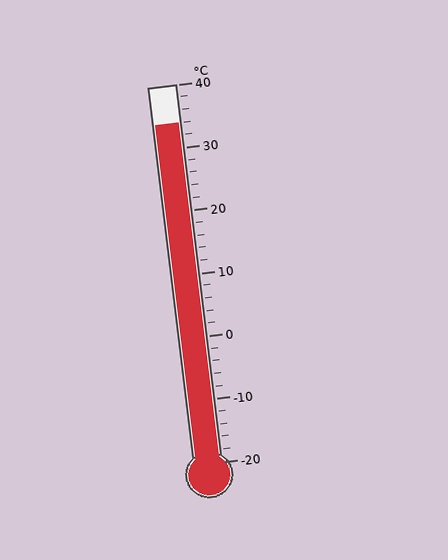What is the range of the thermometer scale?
The thermometer scale ranges from -20°C to 40°C.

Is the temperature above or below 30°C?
The temperature is above 30°C.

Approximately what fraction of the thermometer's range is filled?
The thermometer is filled to approximately 90% of its range.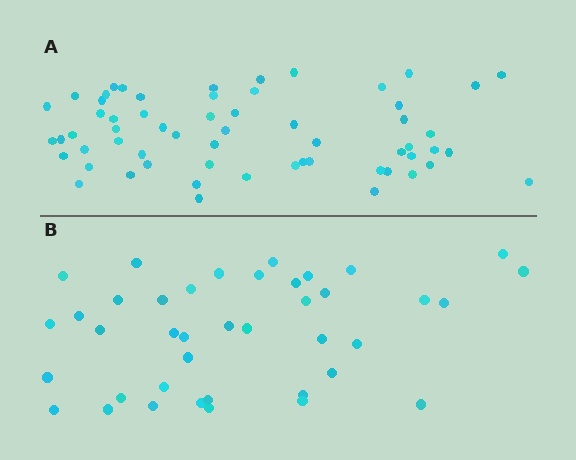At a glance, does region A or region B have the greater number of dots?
Region A (the top region) has more dots.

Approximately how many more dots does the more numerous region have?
Region A has approximately 20 more dots than region B.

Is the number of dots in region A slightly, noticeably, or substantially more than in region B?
Region A has substantially more. The ratio is roughly 1.5 to 1.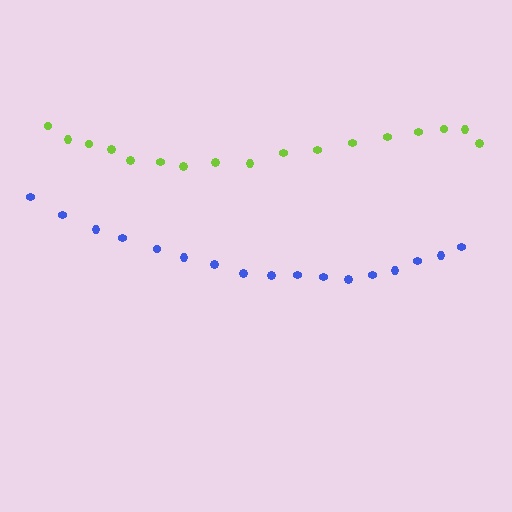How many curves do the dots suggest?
There are 2 distinct paths.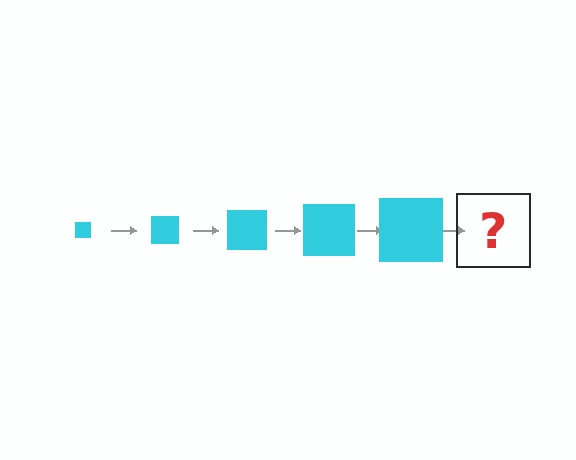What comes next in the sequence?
The next element should be a cyan square, larger than the previous one.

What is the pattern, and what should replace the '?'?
The pattern is that the square gets progressively larger each step. The '?' should be a cyan square, larger than the previous one.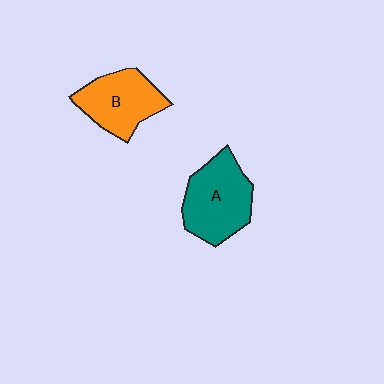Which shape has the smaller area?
Shape B (orange).